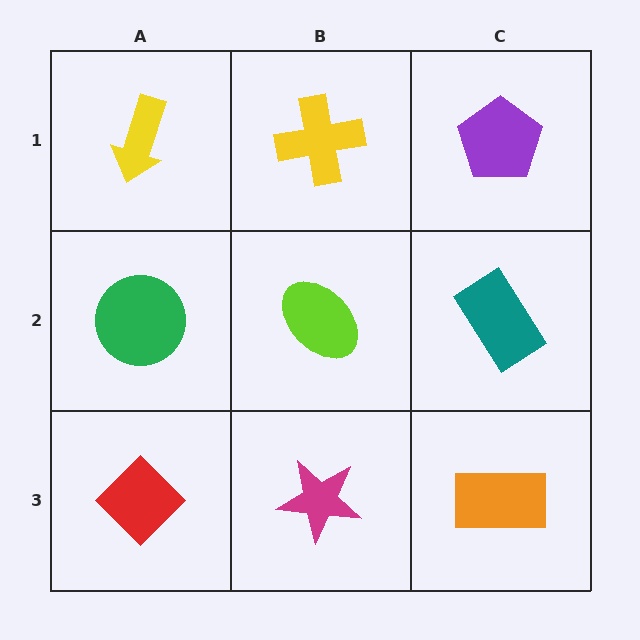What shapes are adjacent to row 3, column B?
A lime ellipse (row 2, column B), a red diamond (row 3, column A), an orange rectangle (row 3, column C).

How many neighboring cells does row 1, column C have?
2.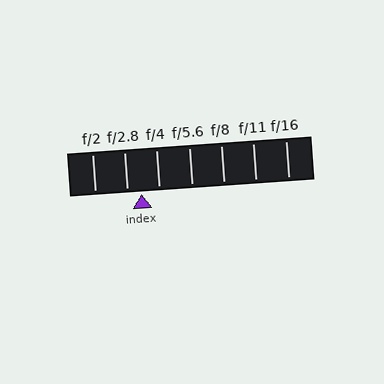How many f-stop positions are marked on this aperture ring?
There are 7 f-stop positions marked.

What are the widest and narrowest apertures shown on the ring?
The widest aperture shown is f/2 and the narrowest is f/16.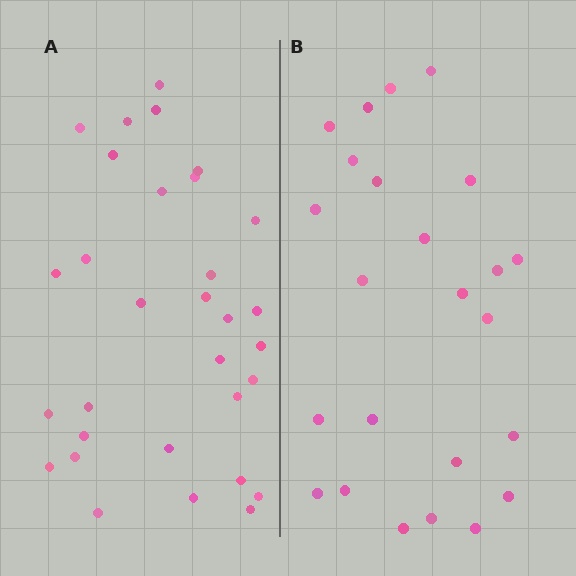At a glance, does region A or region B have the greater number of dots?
Region A (the left region) has more dots.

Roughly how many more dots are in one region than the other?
Region A has roughly 8 or so more dots than region B.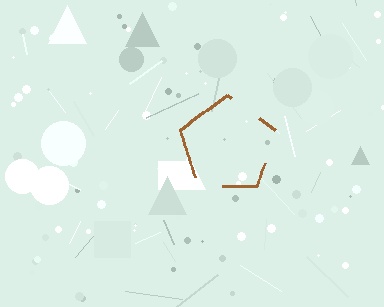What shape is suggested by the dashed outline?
The dashed outline suggests a pentagon.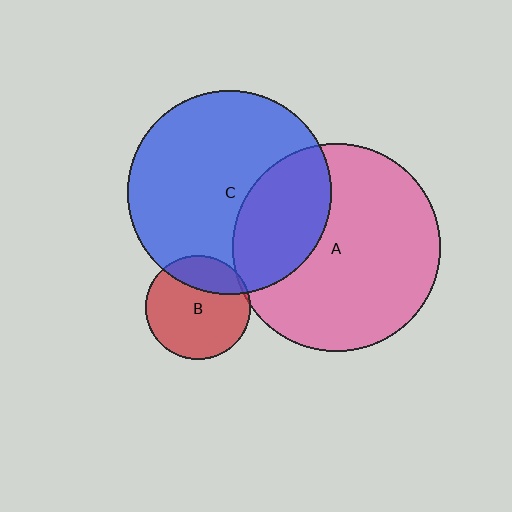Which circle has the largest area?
Circle A (pink).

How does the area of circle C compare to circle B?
Approximately 3.8 times.